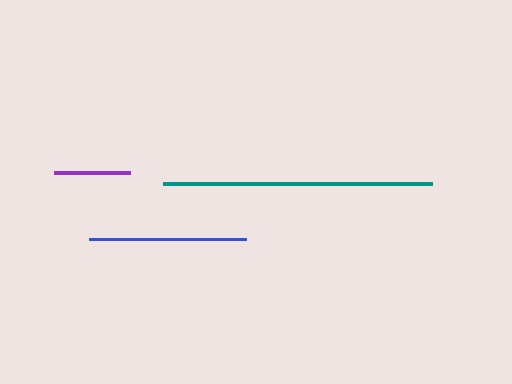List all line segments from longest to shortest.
From longest to shortest: teal, blue, purple.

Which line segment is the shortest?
The purple line is the shortest at approximately 76 pixels.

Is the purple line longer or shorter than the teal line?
The teal line is longer than the purple line.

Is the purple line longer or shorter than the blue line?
The blue line is longer than the purple line.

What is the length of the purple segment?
The purple segment is approximately 76 pixels long.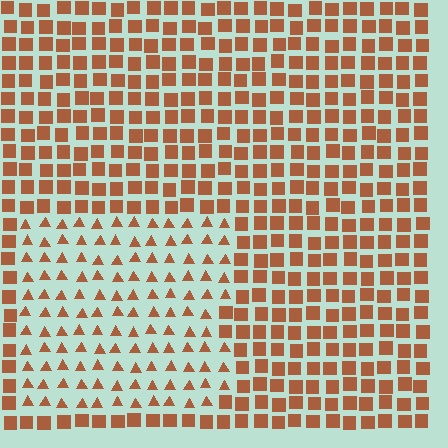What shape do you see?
I see a rectangle.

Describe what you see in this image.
The image is filled with small brown elements arranged in a uniform grid. A rectangle-shaped region contains triangles, while the surrounding area contains squares. The boundary is defined purely by the change in element shape.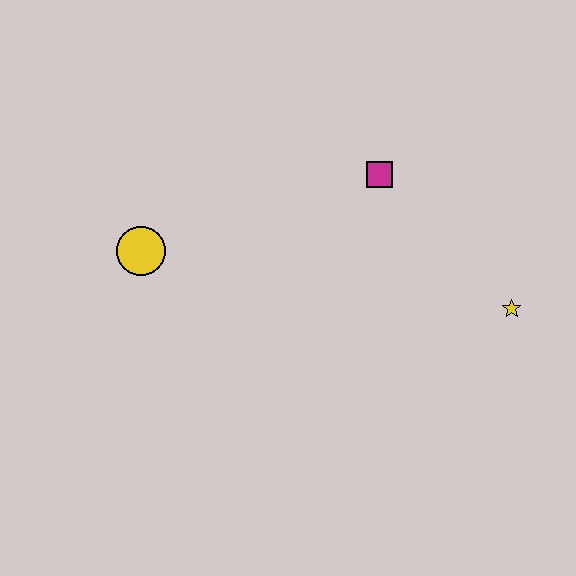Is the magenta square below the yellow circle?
No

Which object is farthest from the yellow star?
The yellow circle is farthest from the yellow star.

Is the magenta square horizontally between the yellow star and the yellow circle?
Yes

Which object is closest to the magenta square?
The yellow star is closest to the magenta square.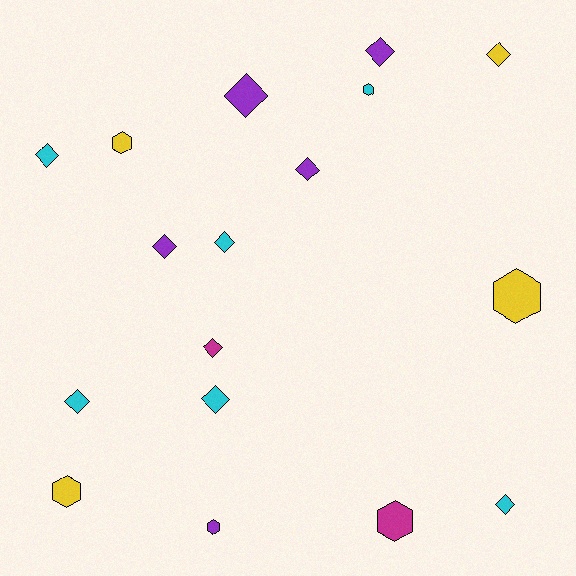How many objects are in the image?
There are 17 objects.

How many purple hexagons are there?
There is 1 purple hexagon.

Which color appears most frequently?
Cyan, with 6 objects.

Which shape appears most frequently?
Diamond, with 11 objects.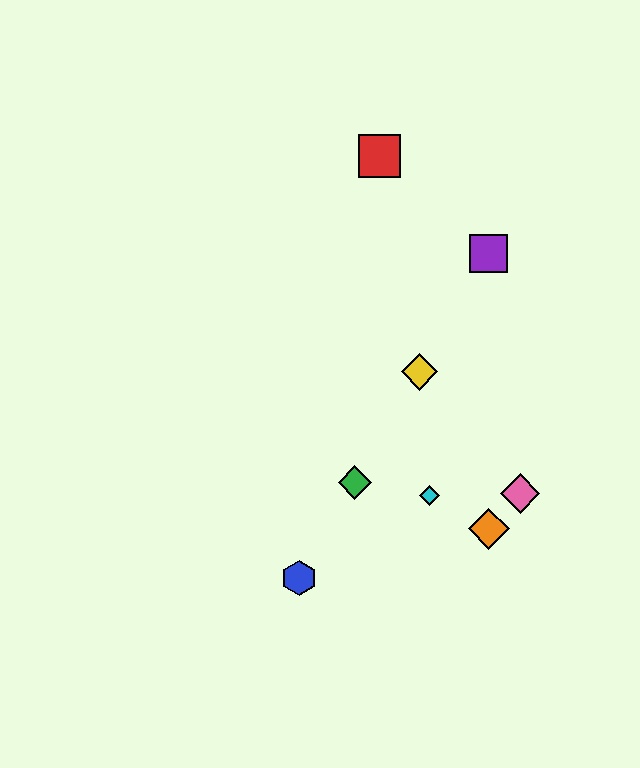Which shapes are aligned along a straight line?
The blue hexagon, the green diamond, the yellow diamond, the purple square are aligned along a straight line.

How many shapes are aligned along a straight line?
4 shapes (the blue hexagon, the green diamond, the yellow diamond, the purple square) are aligned along a straight line.